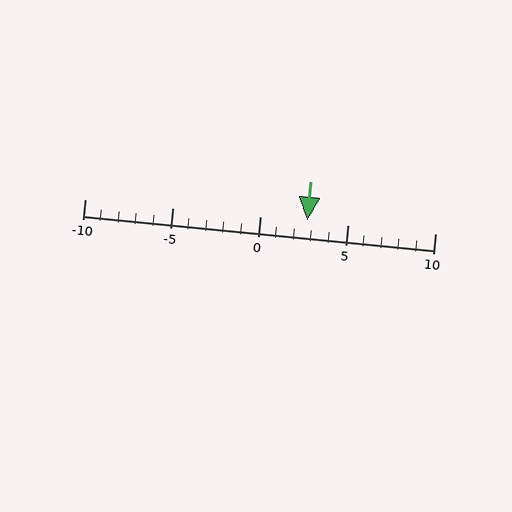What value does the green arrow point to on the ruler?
The green arrow points to approximately 3.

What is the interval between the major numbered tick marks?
The major tick marks are spaced 5 units apart.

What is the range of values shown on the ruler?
The ruler shows values from -10 to 10.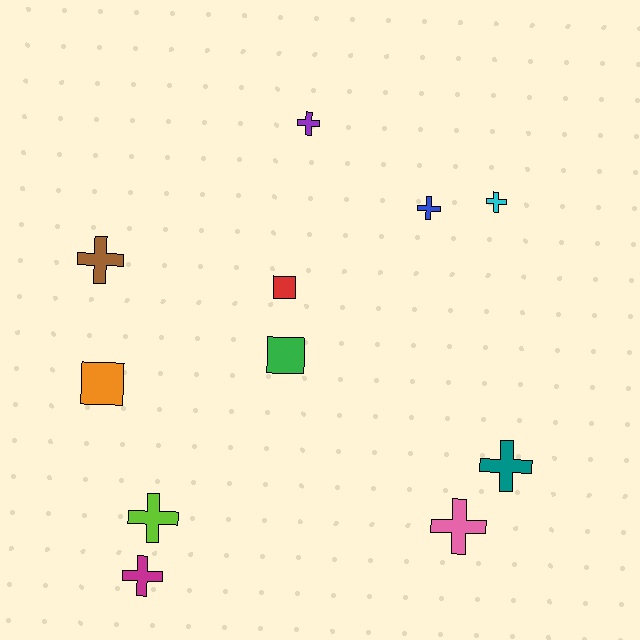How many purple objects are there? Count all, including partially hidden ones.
There is 1 purple object.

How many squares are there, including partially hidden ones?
There are 3 squares.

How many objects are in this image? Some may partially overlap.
There are 11 objects.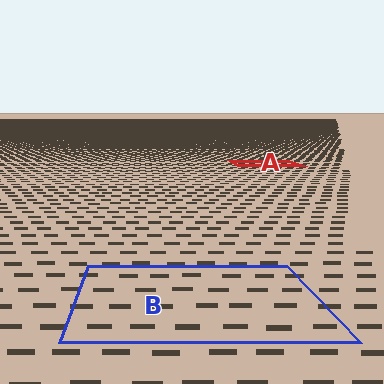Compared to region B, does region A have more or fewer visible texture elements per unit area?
Region A has more texture elements per unit area — they are packed more densely because it is farther away.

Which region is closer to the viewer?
Region B is closer. The texture elements there are larger and more spread out.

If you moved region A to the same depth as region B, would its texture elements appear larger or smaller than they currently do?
They would appear larger. At a closer depth, the same texture elements are projected at a bigger on-screen size.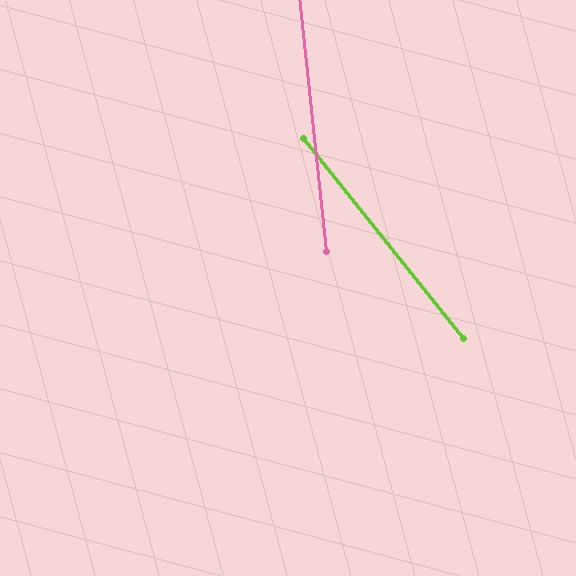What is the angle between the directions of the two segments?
Approximately 33 degrees.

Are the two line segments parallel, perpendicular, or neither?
Neither parallel nor perpendicular — they differ by about 33°.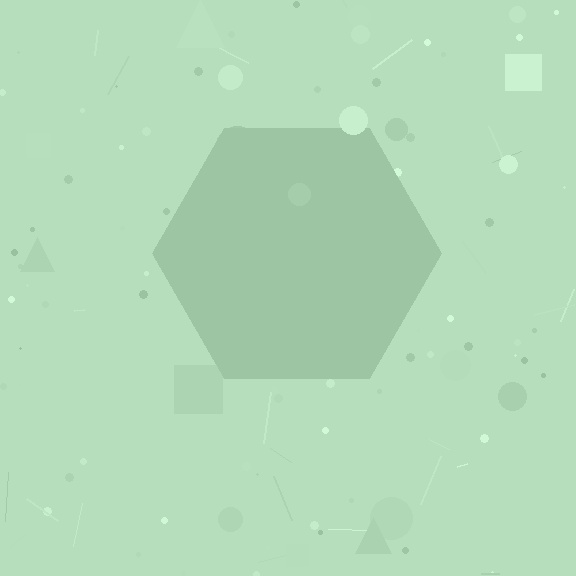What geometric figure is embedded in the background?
A hexagon is embedded in the background.